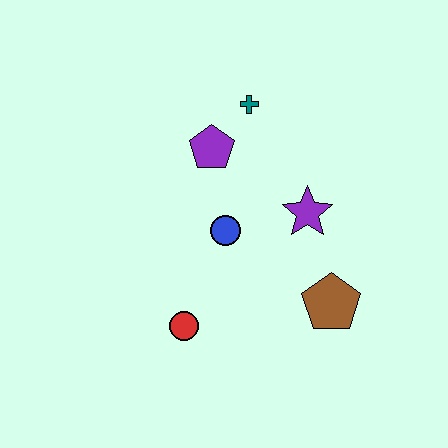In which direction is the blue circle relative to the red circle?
The blue circle is above the red circle.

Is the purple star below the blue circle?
No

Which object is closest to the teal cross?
The purple pentagon is closest to the teal cross.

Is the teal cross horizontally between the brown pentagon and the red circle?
Yes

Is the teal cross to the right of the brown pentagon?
No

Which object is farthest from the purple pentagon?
The brown pentagon is farthest from the purple pentagon.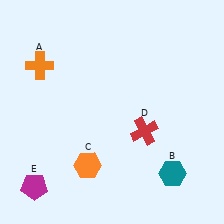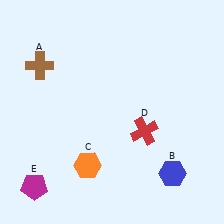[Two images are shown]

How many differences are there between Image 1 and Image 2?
There are 2 differences between the two images.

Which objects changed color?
A changed from orange to brown. B changed from teal to blue.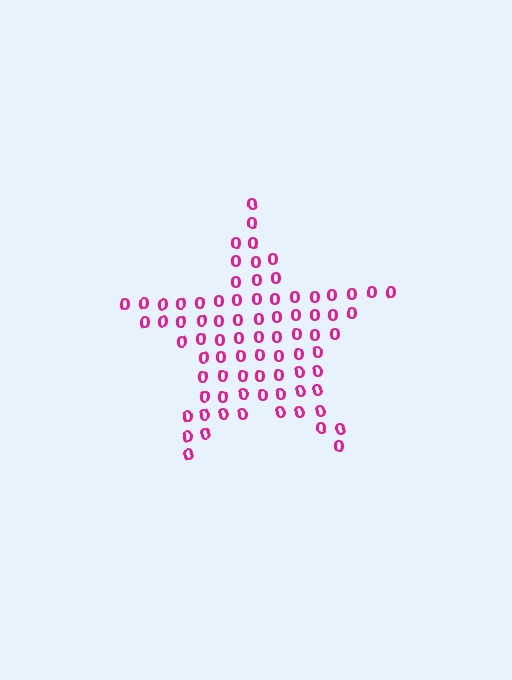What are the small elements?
The small elements are digit 0's.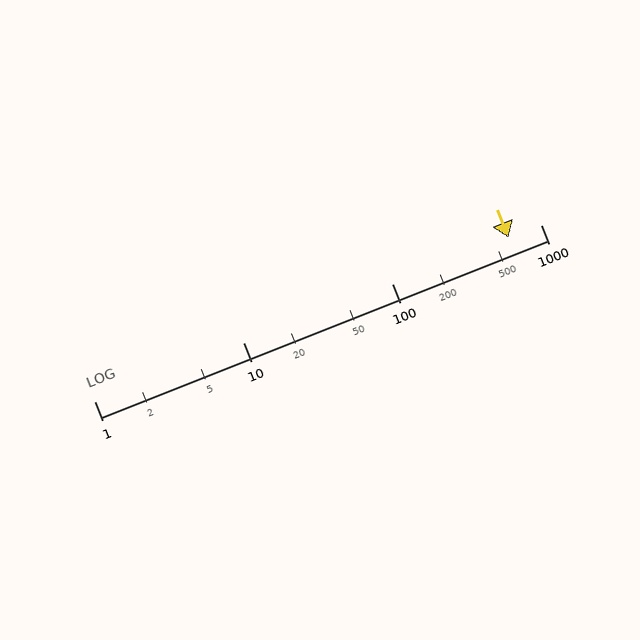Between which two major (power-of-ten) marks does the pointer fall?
The pointer is between 100 and 1000.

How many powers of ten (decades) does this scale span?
The scale spans 3 decades, from 1 to 1000.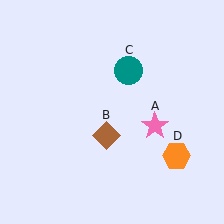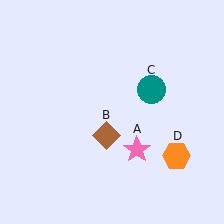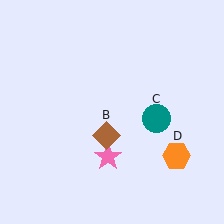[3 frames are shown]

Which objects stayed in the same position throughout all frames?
Brown diamond (object B) and orange hexagon (object D) remained stationary.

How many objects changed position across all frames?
2 objects changed position: pink star (object A), teal circle (object C).